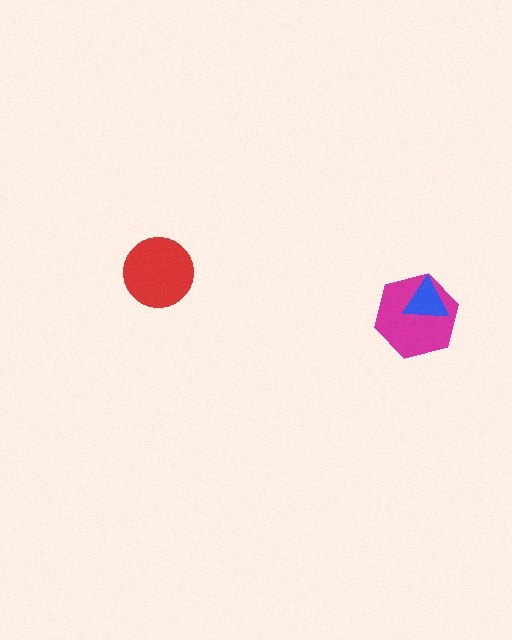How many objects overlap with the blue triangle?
1 object overlaps with the blue triangle.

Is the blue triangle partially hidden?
No, no other shape covers it.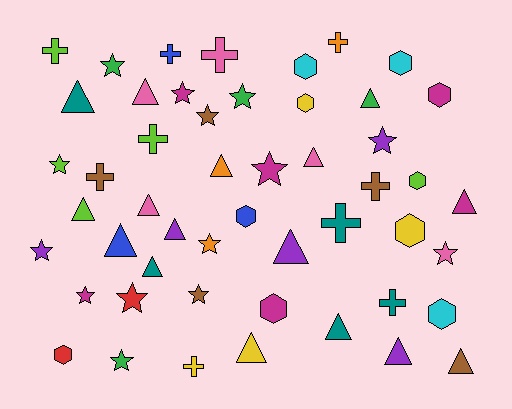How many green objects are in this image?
There are 4 green objects.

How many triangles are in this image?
There are 16 triangles.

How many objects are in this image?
There are 50 objects.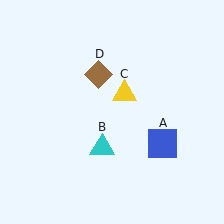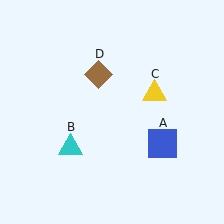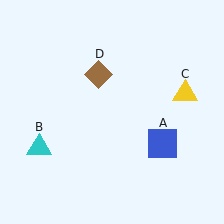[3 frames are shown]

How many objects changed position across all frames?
2 objects changed position: cyan triangle (object B), yellow triangle (object C).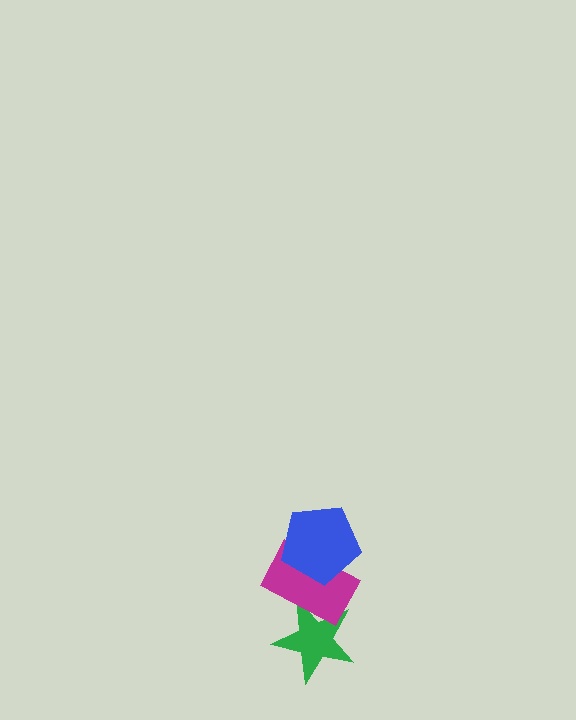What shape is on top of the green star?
The magenta rectangle is on top of the green star.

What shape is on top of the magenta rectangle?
The blue pentagon is on top of the magenta rectangle.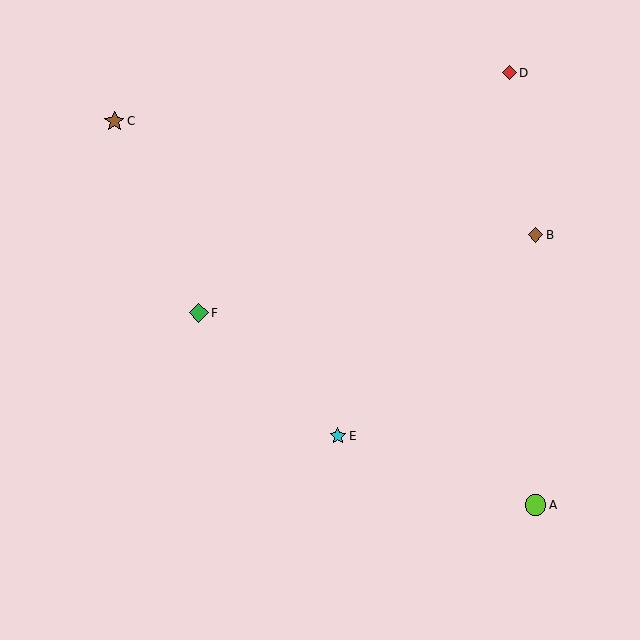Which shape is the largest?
The lime circle (labeled A) is the largest.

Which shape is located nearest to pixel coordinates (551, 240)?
The brown diamond (labeled B) at (536, 235) is nearest to that location.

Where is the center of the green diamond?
The center of the green diamond is at (199, 313).